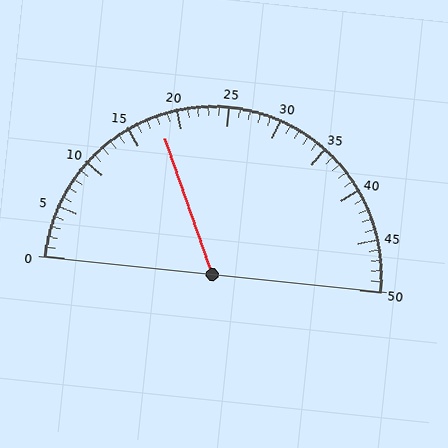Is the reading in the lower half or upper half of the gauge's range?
The reading is in the lower half of the range (0 to 50).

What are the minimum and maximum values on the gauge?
The gauge ranges from 0 to 50.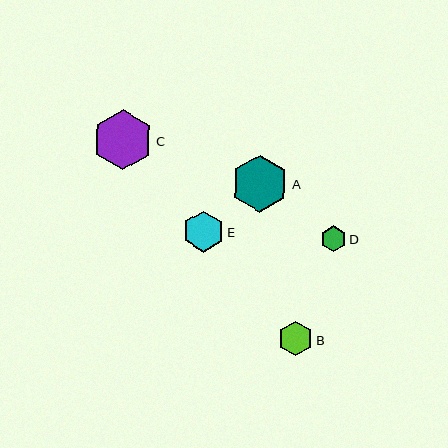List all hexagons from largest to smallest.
From largest to smallest: C, A, E, B, D.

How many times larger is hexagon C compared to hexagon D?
Hexagon C is approximately 2.3 times the size of hexagon D.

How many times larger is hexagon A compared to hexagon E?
Hexagon A is approximately 1.4 times the size of hexagon E.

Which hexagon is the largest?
Hexagon C is the largest with a size of approximately 60 pixels.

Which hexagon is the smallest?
Hexagon D is the smallest with a size of approximately 26 pixels.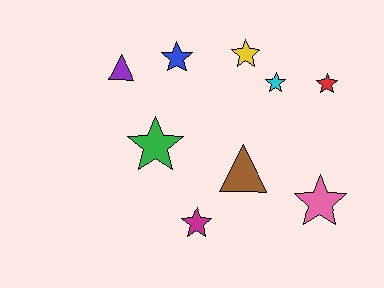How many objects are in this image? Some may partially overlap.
There are 9 objects.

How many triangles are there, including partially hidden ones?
There are 2 triangles.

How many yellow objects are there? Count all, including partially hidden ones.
There is 1 yellow object.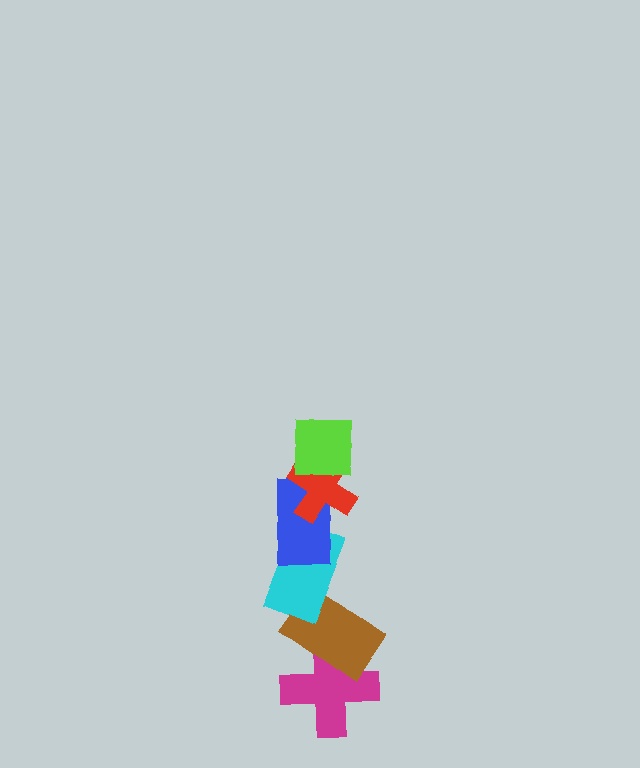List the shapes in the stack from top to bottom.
From top to bottom: the lime square, the red cross, the blue rectangle, the cyan rectangle, the brown rectangle, the magenta cross.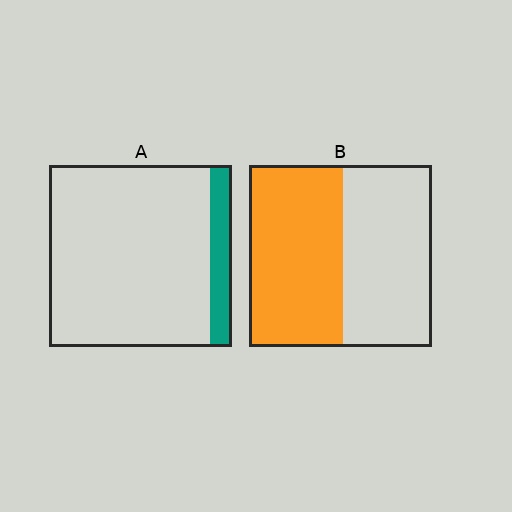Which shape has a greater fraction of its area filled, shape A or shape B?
Shape B.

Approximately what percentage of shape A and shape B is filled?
A is approximately 10% and B is approximately 50%.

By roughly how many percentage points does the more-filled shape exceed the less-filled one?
By roughly 40 percentage points (B over A).